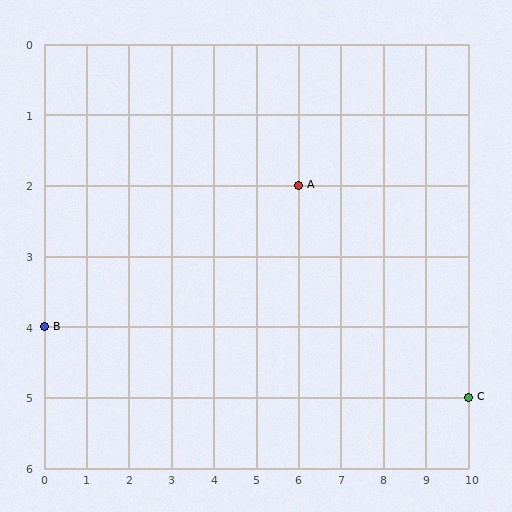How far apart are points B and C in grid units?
Points B and C are 10 columns and 1 row apart (about 10.0 grid units diagonally).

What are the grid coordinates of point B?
Point B is at grid coordinates (0, 4).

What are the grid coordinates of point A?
Point A is at grid coordinates (6, 2).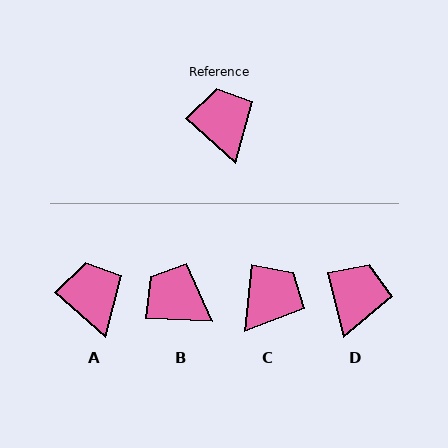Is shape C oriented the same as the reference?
No, it is off by about 54 degrees.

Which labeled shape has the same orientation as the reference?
A.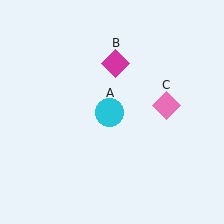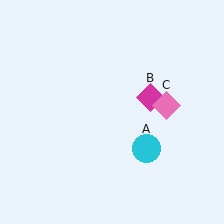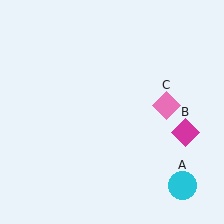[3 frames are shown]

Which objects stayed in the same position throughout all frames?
Pink diamond (object C) remained stationary.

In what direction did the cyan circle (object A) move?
The cyan circle (object A) moved down and to the right.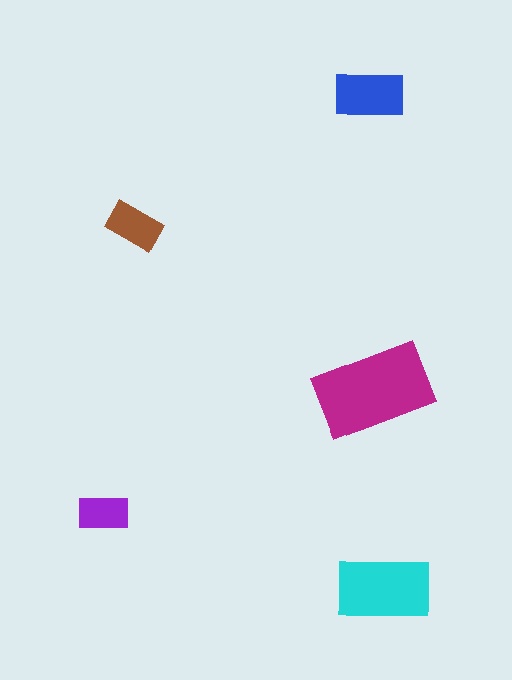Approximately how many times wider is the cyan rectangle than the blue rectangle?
About 1.5 times wider.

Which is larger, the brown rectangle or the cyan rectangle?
The cyan one.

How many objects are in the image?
There are 5 objects in the image.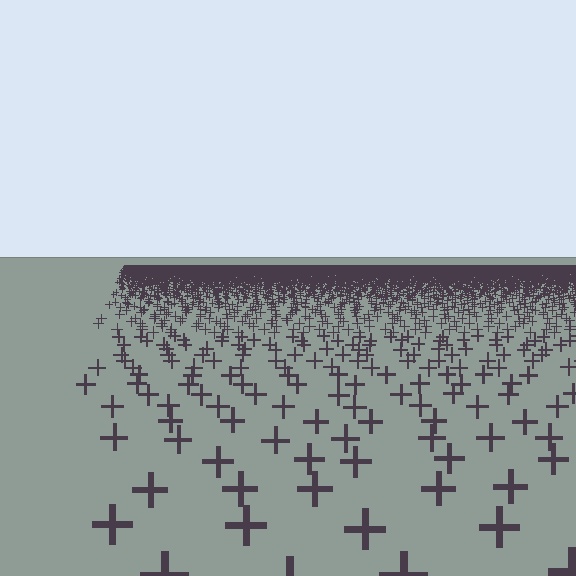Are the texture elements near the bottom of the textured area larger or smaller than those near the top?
Larger. Near the bottom, elements are closer to the viewer and appear at a bigger on-screen size.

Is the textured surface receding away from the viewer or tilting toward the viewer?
The surface is receding away from the viewer. Texture elements get smaller and denser toward the top.